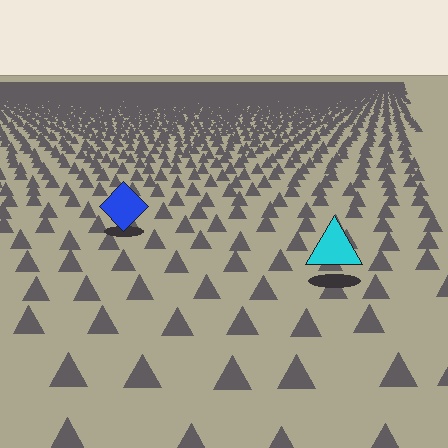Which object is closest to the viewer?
The cyan triangle is closest. The texture marks near it are larger and more spread out.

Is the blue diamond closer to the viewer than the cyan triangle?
No. The cyan triangle is closer — you can tell from the texture gradient: the ground texture is coarser near it.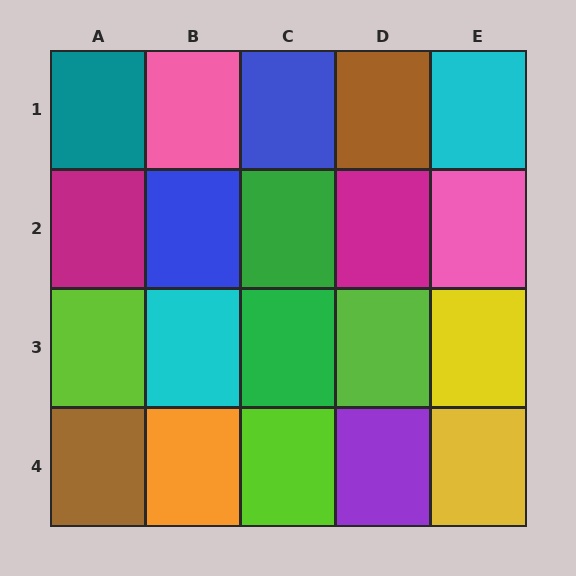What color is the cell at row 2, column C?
Green.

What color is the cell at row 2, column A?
Magenta.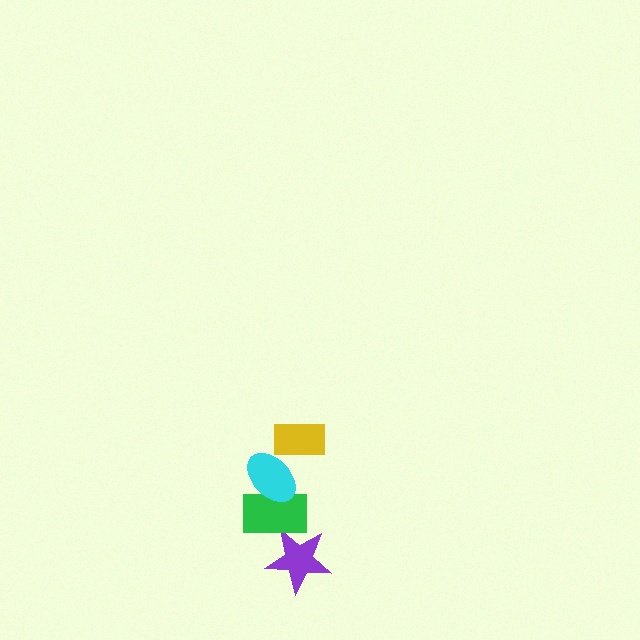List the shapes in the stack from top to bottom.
From top to bottom: the yellow rectangle, the cyan ellipse, the green rectangle, the purple star.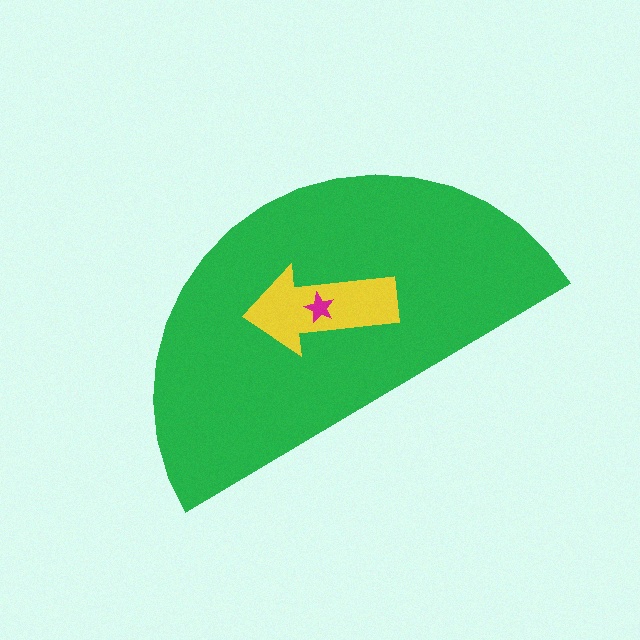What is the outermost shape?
The green semicircle.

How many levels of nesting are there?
3.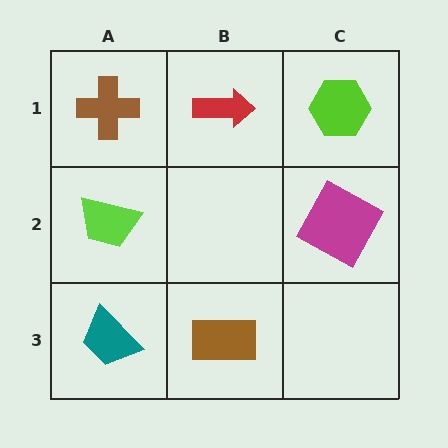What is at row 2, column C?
A magenta square.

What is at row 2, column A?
A lime trapezoid.